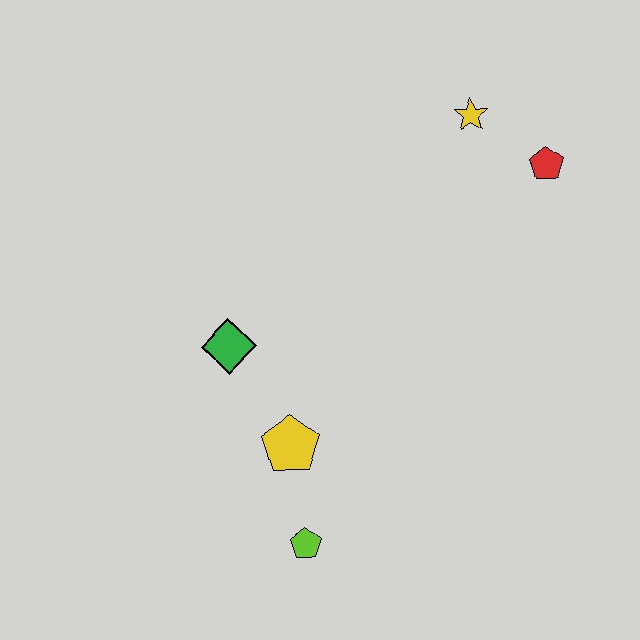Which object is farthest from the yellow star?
The lime pentagon is farthest from the yellow star.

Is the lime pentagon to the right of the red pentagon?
No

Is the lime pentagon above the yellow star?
No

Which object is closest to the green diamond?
The yellow pentagon is closest to the green diamond.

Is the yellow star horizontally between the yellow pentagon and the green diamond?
No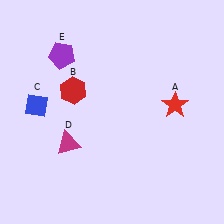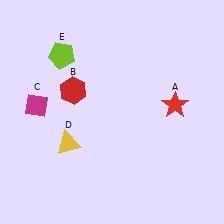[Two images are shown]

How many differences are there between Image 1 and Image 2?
There are 3 differences between the two images.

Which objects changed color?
C changed from blue to magenta. D changed from magenta to yellow. E changed from purple to lime.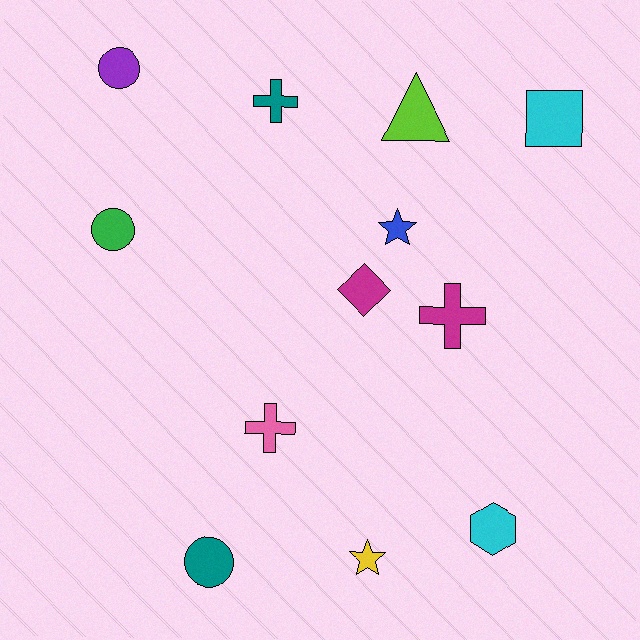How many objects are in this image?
There are 12 objects.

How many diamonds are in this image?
There is 1 diamond.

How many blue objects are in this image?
There is 1 blue object.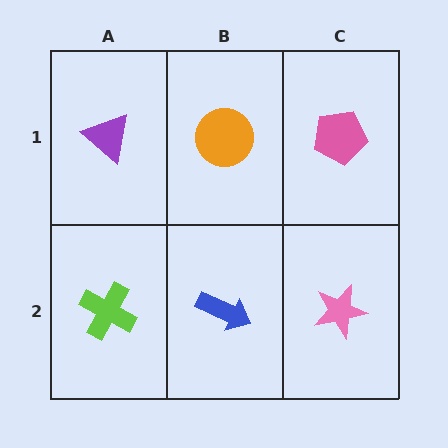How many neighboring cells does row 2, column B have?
3.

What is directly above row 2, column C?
A pink pentagon.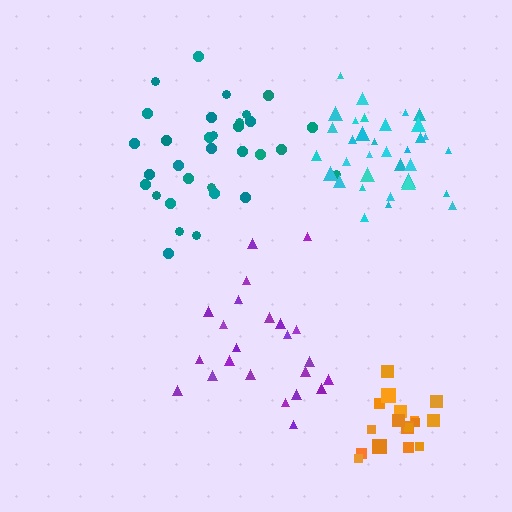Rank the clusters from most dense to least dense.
orange, cyan, teal, purple.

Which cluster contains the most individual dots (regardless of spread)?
Cyan (34).